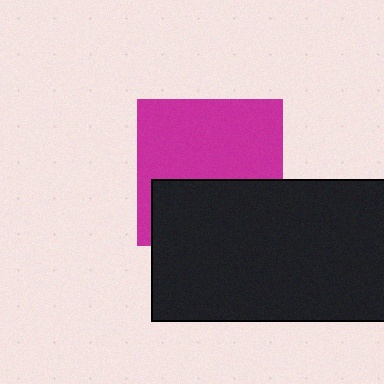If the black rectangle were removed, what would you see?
You would see the complete magenta square.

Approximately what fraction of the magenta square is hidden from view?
Roughly 41% of the magenta square is hidden behind the black rectangle.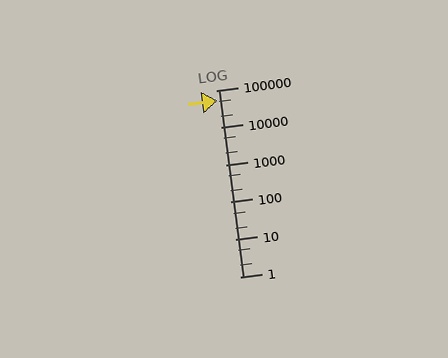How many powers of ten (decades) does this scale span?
The scale spans 5 decades, from 1 to 100000.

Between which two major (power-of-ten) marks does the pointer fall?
The pointer is between 10000 and 100000.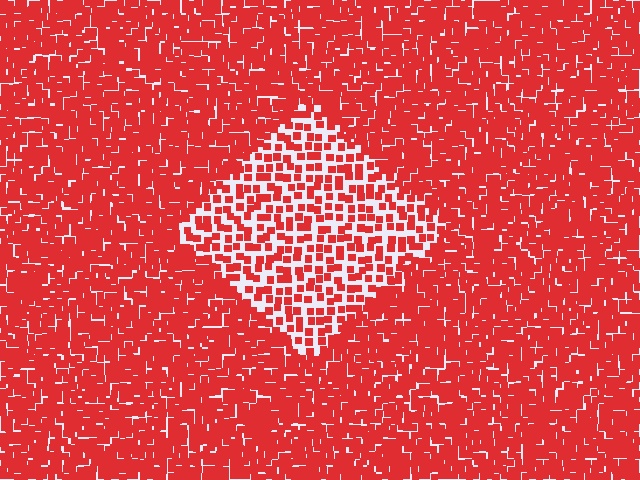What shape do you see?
I see a diamond.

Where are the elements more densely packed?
The elements are more densely packed outside the diamond boundary.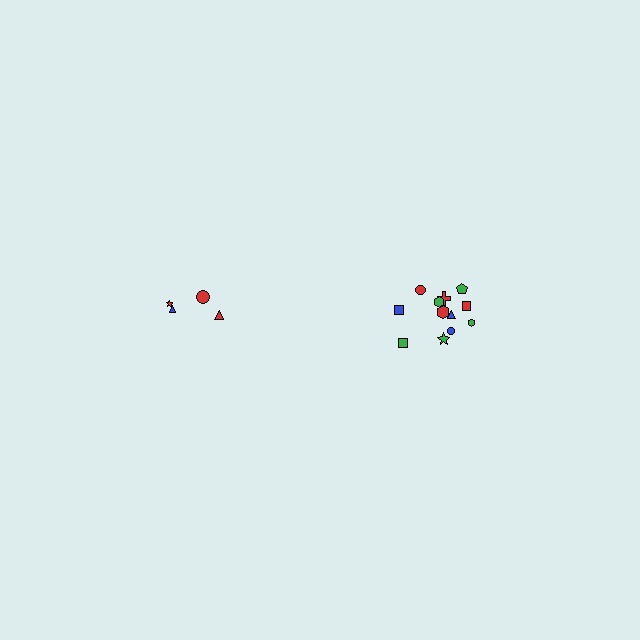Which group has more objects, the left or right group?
The right group.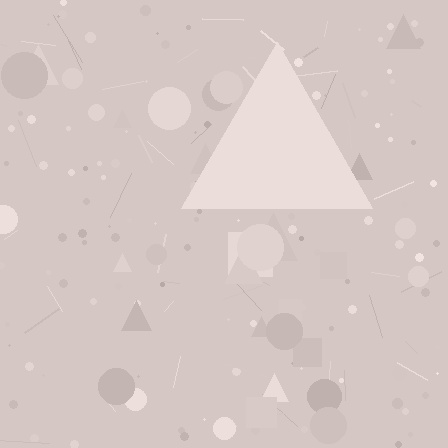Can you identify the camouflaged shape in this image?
The camouflaged shape is a triangle.